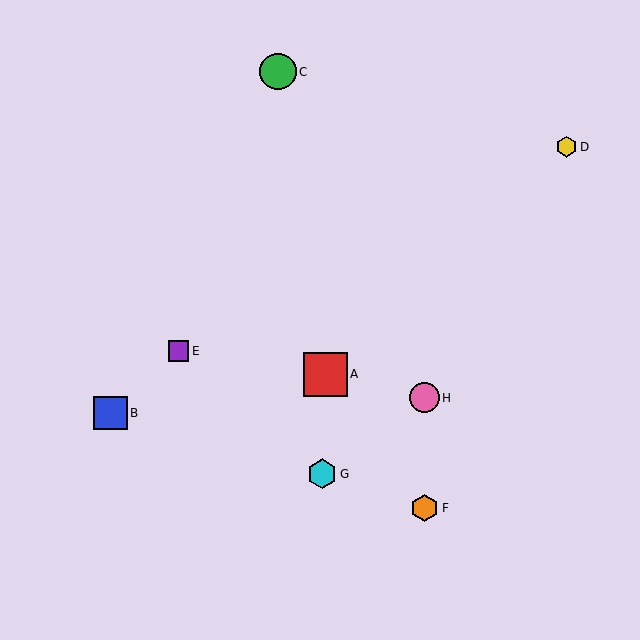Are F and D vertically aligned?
No, F is at x≈425 and D is at x≈566.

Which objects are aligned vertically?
Objects F, H are aligned vertically.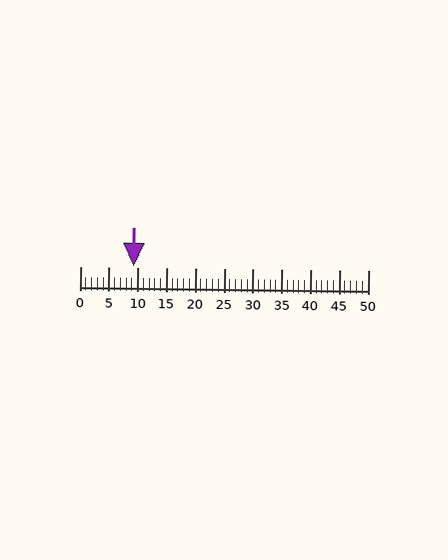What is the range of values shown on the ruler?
The ruler shows values from 0 to 50.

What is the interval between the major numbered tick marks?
The major tick marks are spaced 5 units apart.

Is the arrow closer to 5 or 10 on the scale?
The arrow is closer to 10.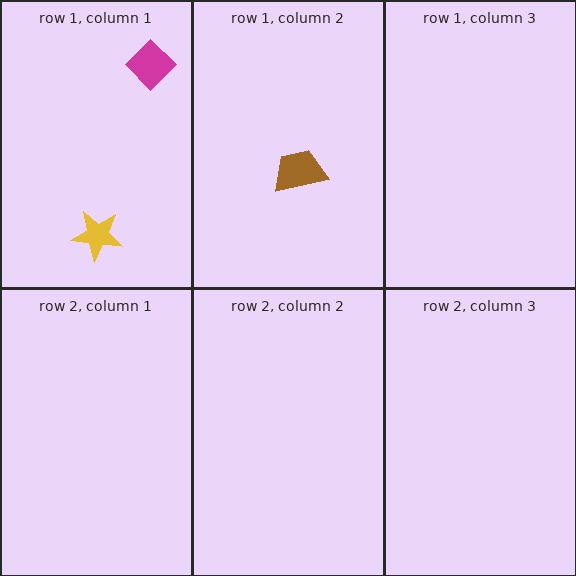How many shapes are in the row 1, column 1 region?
2.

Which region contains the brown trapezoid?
The row 1, column 2 region.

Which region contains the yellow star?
The row 1, column 1 region.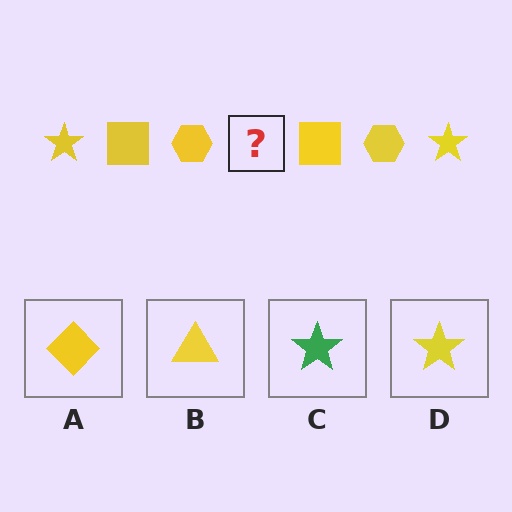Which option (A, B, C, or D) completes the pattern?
D.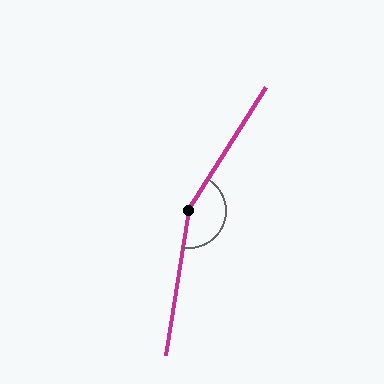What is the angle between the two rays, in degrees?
Approximately 157 degrees.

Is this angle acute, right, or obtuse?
It is obtuse.